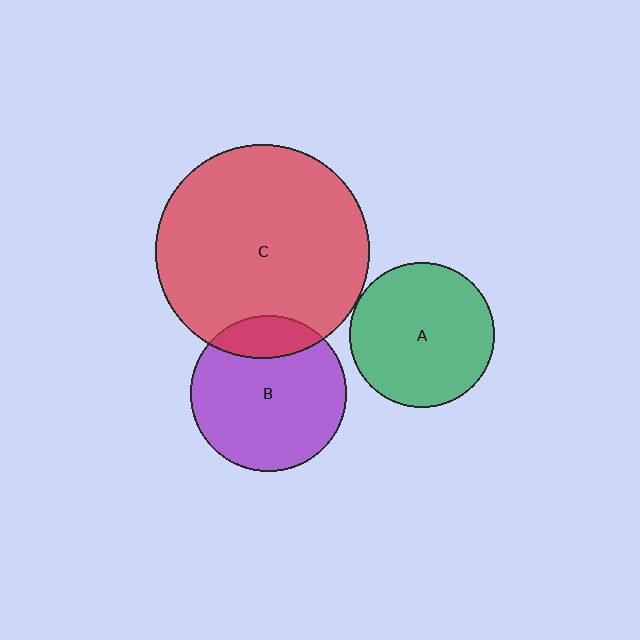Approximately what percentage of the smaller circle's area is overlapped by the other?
Approximately 20%.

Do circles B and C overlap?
Yes.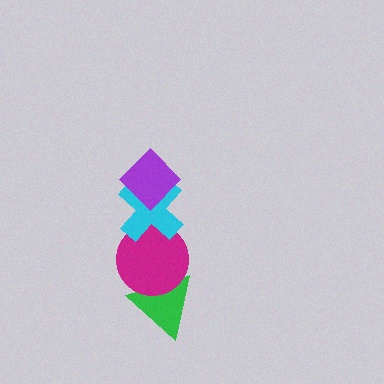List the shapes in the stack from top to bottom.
From top to bottom: the purple diamond, the cyan cross, the magenta circle, the green triangle.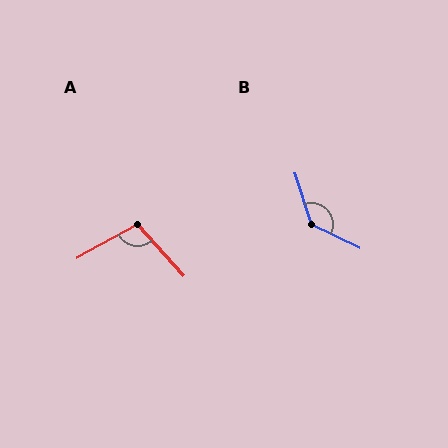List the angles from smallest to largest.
A (104°), B (135°).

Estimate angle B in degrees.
Approximately 135 degrees.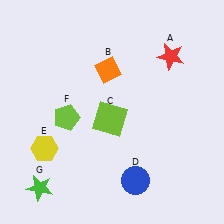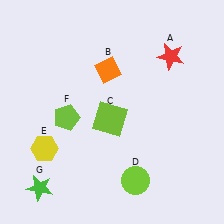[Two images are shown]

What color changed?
The circle (D) changed from blue in Image 1 to lime in Image 2.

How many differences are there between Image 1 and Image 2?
There is 1 difference between the two images.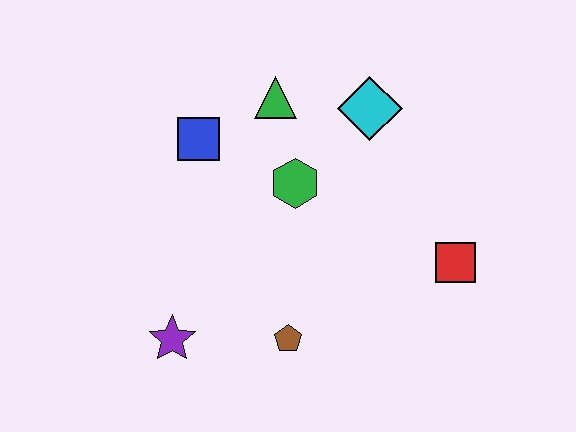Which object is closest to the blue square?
The green triangle is closest to the blue square.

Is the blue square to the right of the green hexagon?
No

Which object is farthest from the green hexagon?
The purple star is farthest from the green hexagon.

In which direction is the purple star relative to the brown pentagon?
The purple star is to the left of the brown pentagon.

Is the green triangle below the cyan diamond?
No